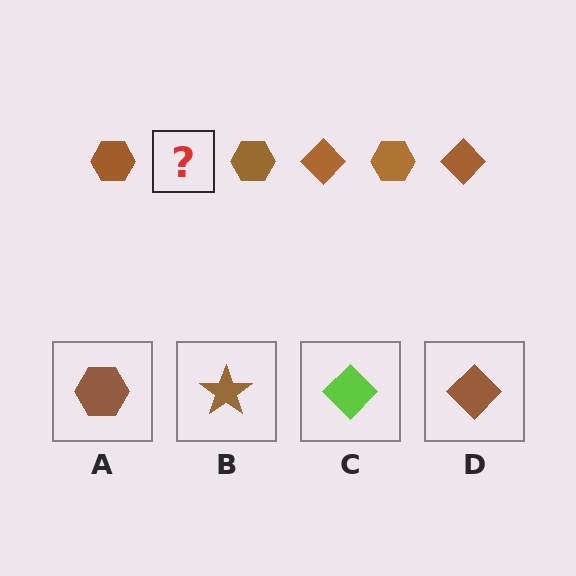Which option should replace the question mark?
Option D.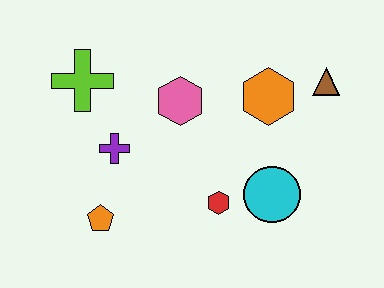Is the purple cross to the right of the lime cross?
Yes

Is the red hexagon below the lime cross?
Yes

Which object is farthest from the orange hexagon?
The orange pentagon is farthest from the orange hexagon.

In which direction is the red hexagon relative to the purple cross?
The red hexagon is to the right of the purple cross.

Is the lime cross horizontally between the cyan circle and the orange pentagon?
No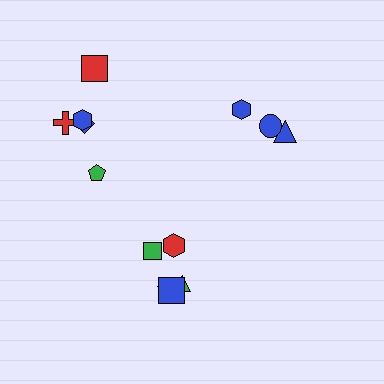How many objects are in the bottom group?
There are 5 objects.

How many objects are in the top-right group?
There are 3 objects.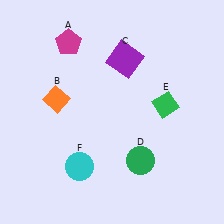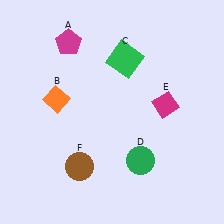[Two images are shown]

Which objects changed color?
C changed from purple to green. E changed from green to magenta. F changed from cyan to brown.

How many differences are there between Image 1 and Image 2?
There are 3 differences between the two images.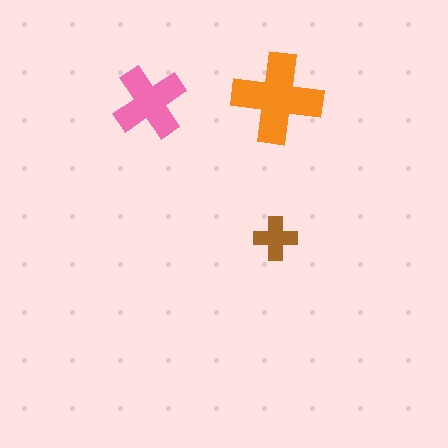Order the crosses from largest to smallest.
the orange one, the pink one, the brown one.